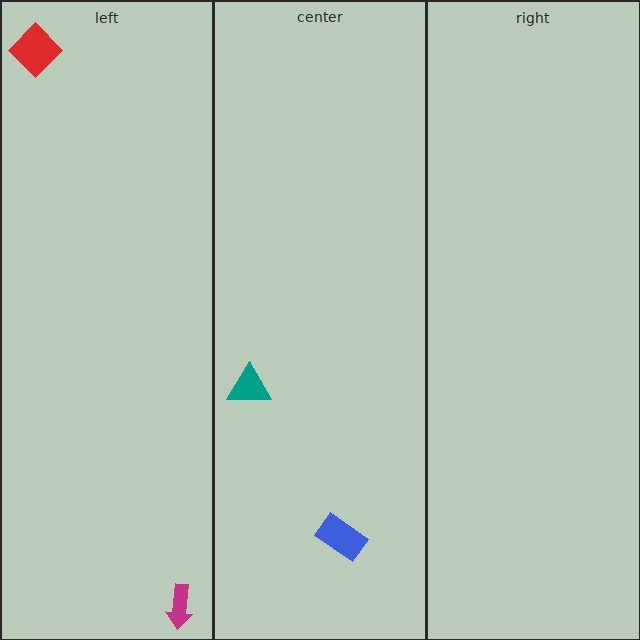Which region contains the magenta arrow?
The left region.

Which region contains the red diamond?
The left region.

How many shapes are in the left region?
2.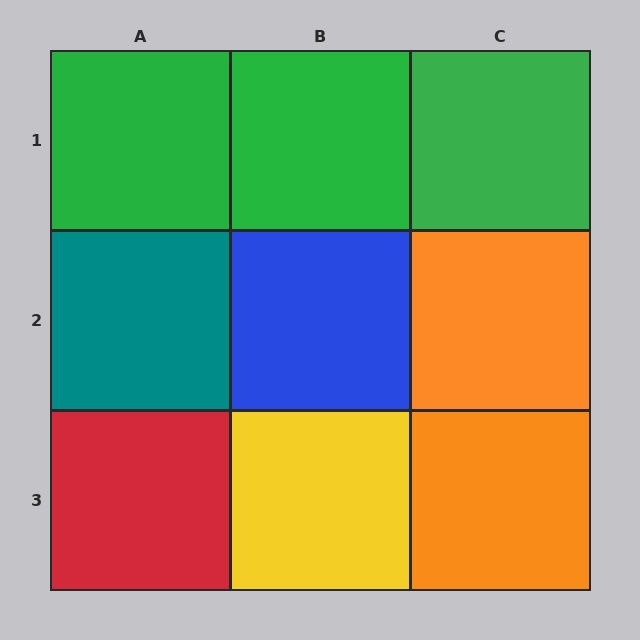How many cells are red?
1 cell is red.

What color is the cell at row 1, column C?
Green.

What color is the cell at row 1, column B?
Green.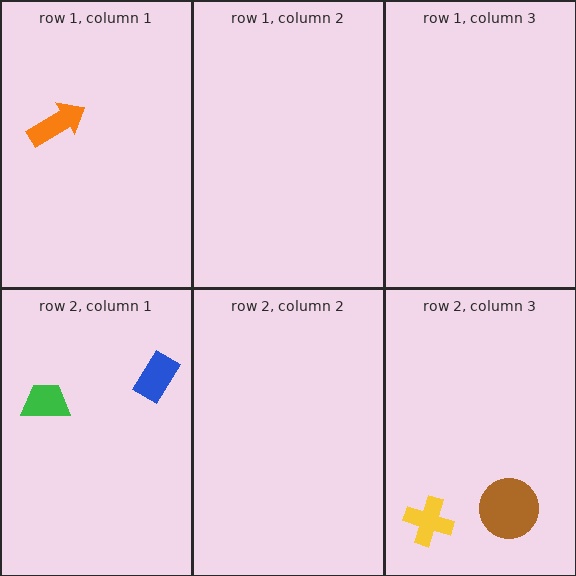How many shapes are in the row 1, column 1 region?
1.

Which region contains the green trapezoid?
The row 2, column 1 region.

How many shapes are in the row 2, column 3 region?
2.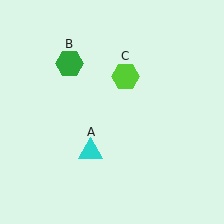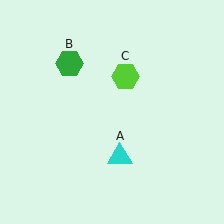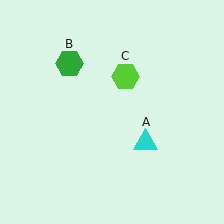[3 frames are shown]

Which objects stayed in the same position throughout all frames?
Green hexagon (object B) and lime hexagon (object C) remained stationary.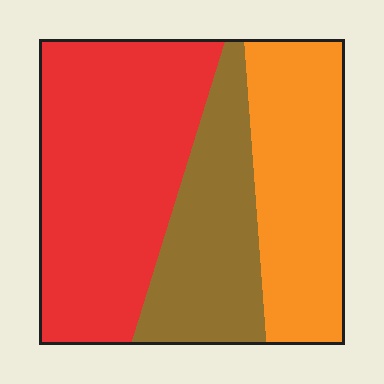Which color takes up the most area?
Red, at roughly 45%.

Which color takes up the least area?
Brown, at roughly 25%.